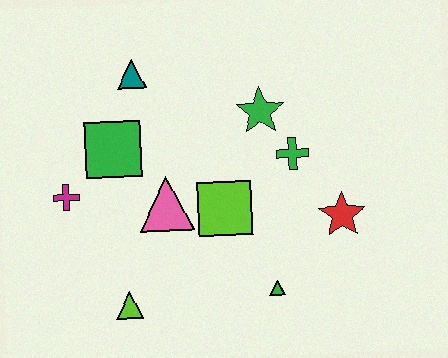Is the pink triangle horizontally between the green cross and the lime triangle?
Yes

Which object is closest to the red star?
The green cross is closest to the red star.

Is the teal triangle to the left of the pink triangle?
Yes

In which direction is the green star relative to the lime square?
The green star is above the lime square.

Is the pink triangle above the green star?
No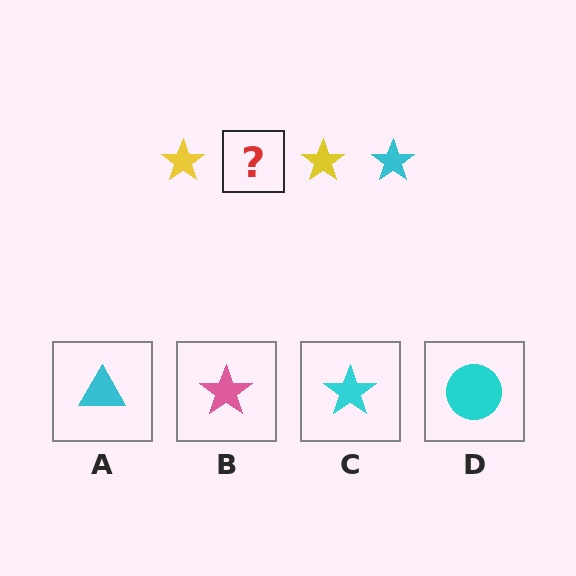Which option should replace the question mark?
Option C.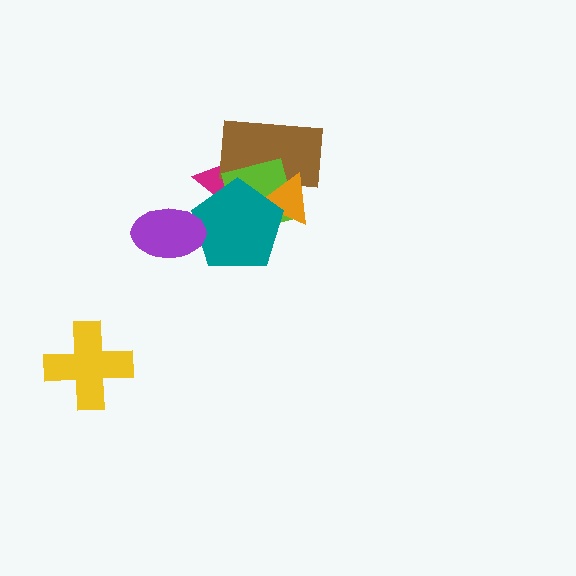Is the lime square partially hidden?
Yes, it is partially covered by another shape.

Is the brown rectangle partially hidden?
Yes, it is partially covered by another shape.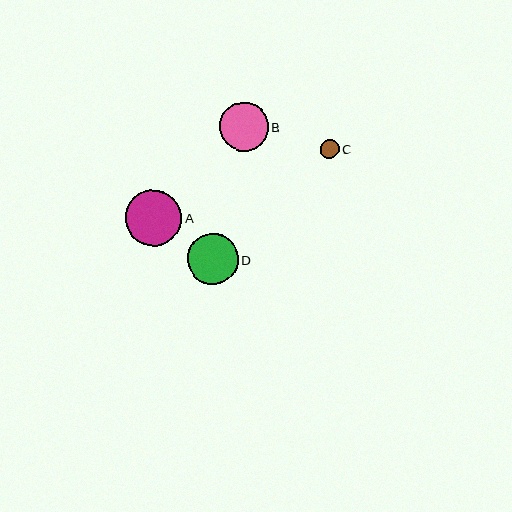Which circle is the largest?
Circle A is the largest with a size of approximately 56 pixels.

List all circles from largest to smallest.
From largest to smallest: A, D, B, C.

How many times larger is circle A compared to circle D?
Circle A is approximately 1.1 times the size of circle D.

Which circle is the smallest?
Circle C is the smallest with a size of approximately 19 pixels.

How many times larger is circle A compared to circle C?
Circle A is approximately 3.0 times the size of circle C.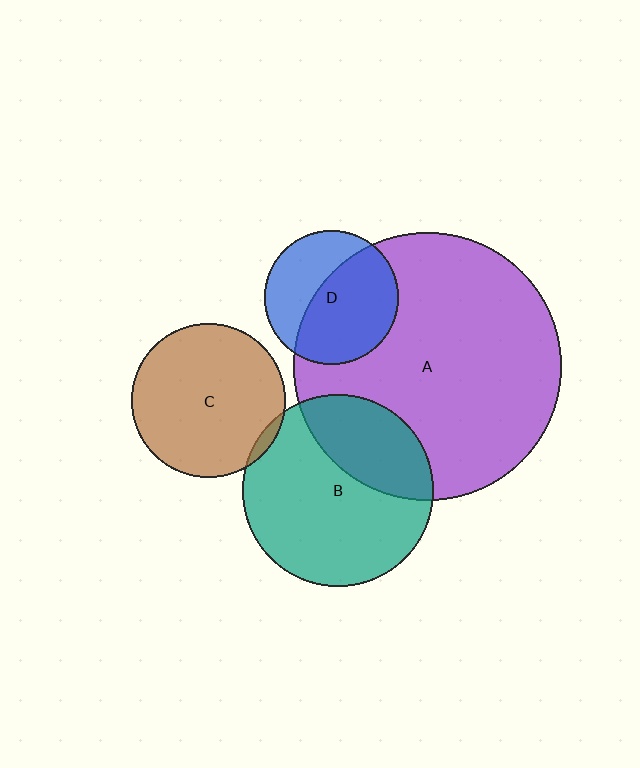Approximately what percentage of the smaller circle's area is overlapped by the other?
Approximately 60%.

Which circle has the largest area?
Circle A (purple).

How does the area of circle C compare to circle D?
Approximately 1.3 times.